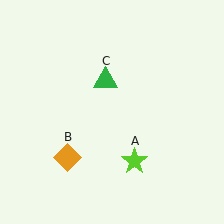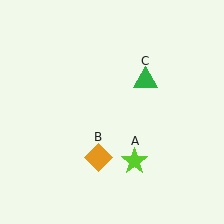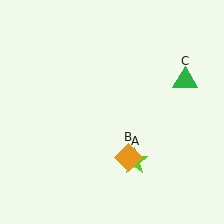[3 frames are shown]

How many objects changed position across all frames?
2 objects changed position: orange diamond (object B), green triangle (object C).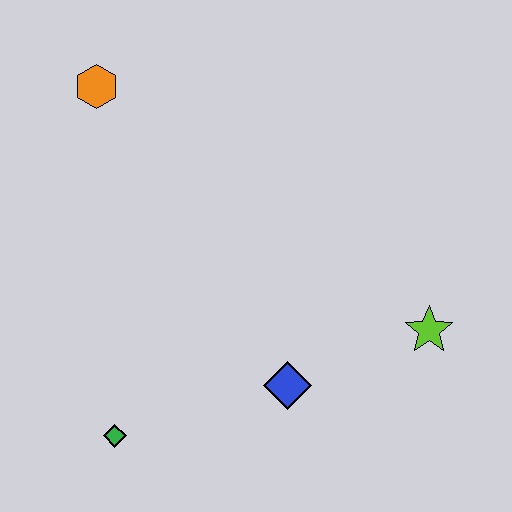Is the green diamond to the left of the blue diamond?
Yes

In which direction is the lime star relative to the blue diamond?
The lime star is to the right of the blue diamond.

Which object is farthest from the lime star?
The orange hexagon is farthest from the lime star.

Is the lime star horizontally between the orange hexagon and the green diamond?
No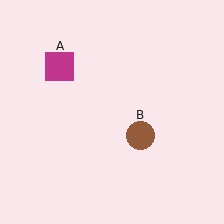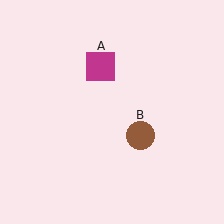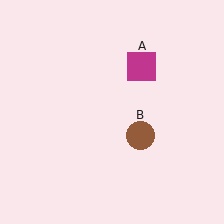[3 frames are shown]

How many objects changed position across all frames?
1 object changed position: magenta square (object A).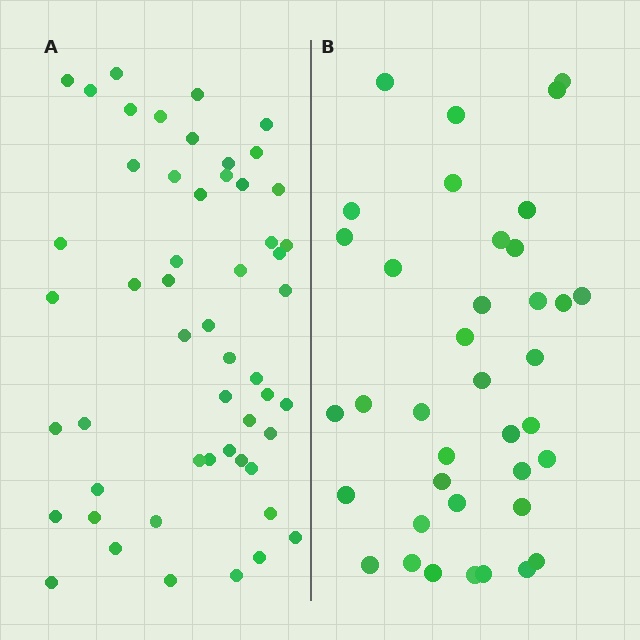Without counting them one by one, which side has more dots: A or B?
Region A (the left region) has more dots.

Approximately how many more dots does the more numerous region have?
Region A has approximately 15 more dots than region B.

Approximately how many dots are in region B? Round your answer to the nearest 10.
About 40 dots. (The exact count is 38, which rounds to 40.)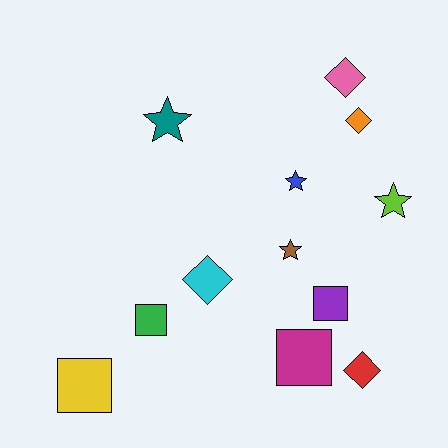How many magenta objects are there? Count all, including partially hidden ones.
There is 1 magenta object.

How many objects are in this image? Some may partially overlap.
There are 12 objects.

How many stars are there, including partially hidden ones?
There are 4 stars.